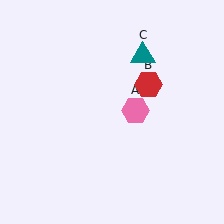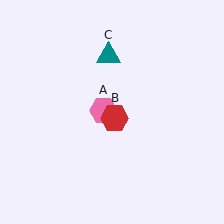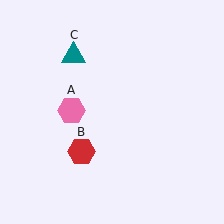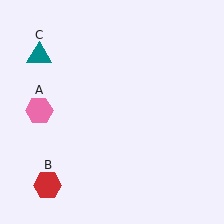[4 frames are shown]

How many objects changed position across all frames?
3 objects changed position: pink hexagon (object A), red hexagon (object B), teal triangle (object C).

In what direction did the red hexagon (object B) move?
The red hexagon (object B) moved down and to the left.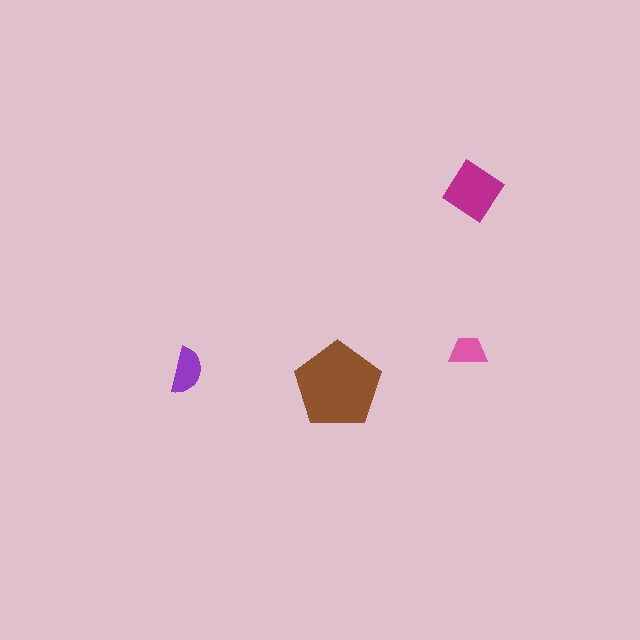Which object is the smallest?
The pink trapezoid.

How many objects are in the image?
There are 4 objects in the image.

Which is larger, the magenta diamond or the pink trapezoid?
The magenta diamond.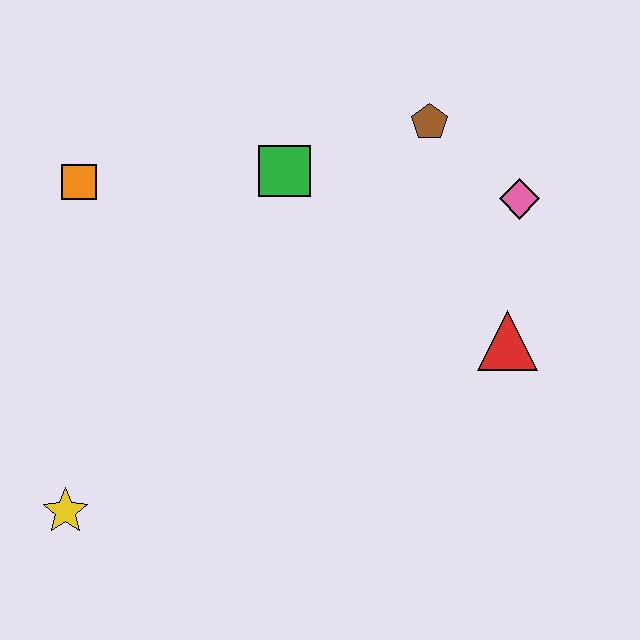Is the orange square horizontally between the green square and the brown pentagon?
No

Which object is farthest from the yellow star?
The pink diamond is farthest from the yellow star.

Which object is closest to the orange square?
The green square is closest to the orange square.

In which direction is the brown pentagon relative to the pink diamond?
The brown pentagon is to the left of the pink diamond.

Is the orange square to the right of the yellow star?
Yes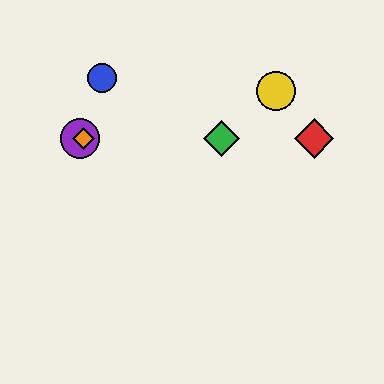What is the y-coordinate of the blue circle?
The blue circle is at y≈78.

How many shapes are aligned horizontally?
4 shapes (the red diamond, the green diamond, the purple circle, the orange diamond) are aligned horizontally.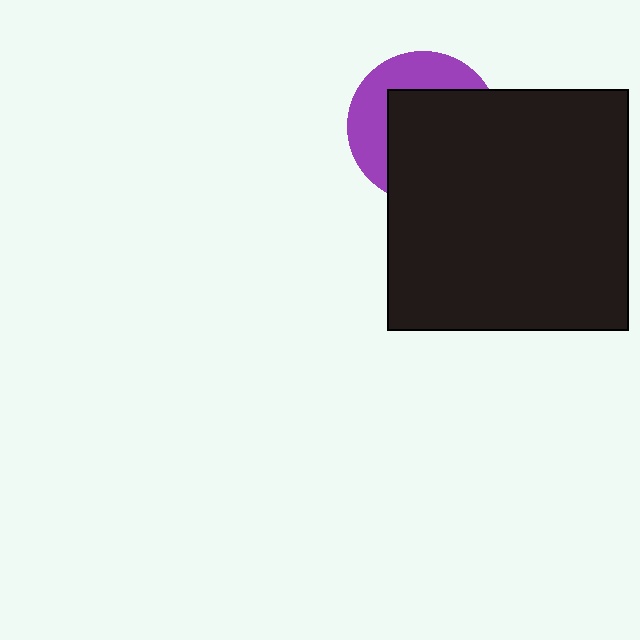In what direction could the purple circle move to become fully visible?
The purple circle could move toward the upper-left. That would shift it out from behind the black square entirely.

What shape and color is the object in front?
The object in front is a black square.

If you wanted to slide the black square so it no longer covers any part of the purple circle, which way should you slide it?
Slide it toward the lower-right — that is the most direct way to separate the two shapes.